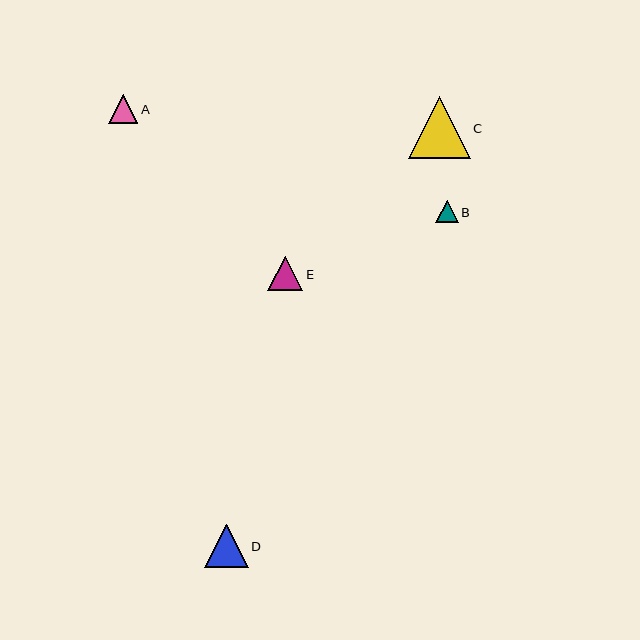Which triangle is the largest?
Triangle C is the largest with a size of approximately 62 pixels.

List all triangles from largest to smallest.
From largest to smallest: C, D, E, A, B.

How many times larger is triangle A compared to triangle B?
Triangle A is approximately 1.3 times the size of triangle B.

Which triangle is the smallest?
Triangle B is the smallest with a size of approximately 22 pixels.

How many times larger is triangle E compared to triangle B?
Triangle E is approximately 1.6 times the size of triangle B.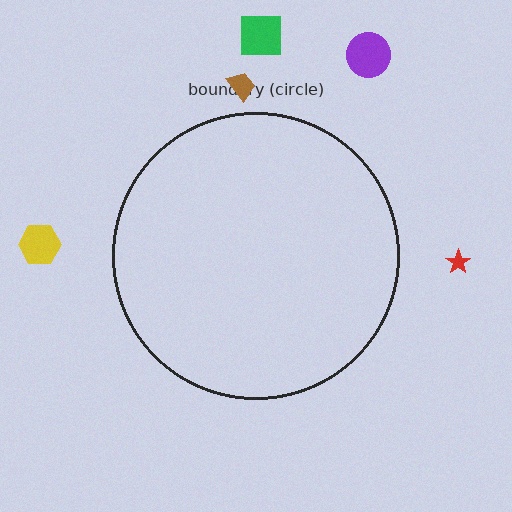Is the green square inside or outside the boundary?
Outside.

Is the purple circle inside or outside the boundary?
Outside.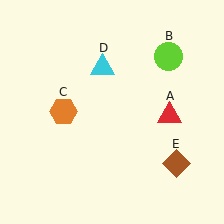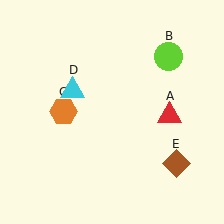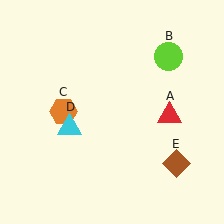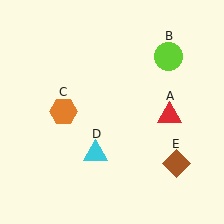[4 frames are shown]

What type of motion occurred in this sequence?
The cyan triangle (object D) rotated counterclockwise around the center of the scene.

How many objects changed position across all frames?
1 object changed position: cyan triangle (object D).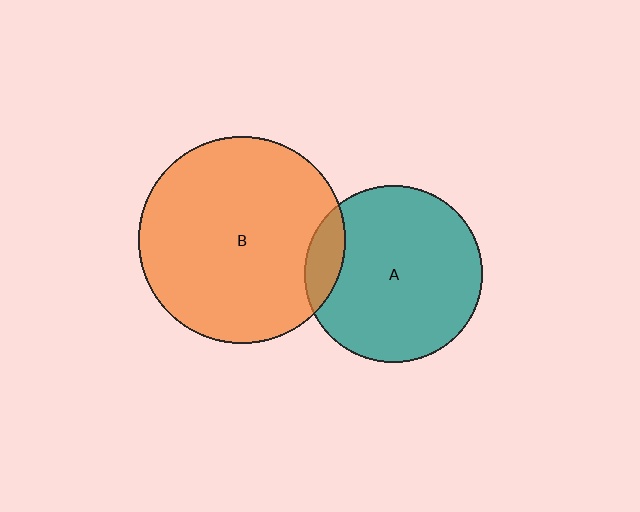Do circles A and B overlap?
Yes.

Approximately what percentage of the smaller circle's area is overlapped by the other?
Approximately 10%.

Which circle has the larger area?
Circle B (orange).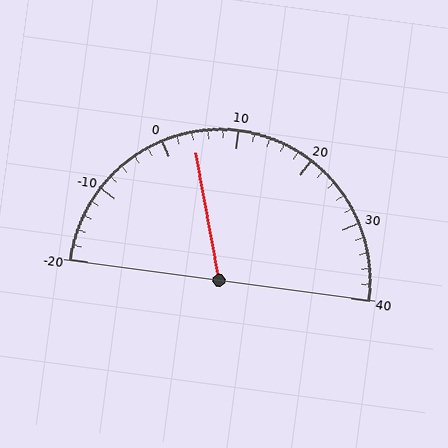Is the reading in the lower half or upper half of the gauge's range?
The reading is in the lower half of the range (-20 to 40).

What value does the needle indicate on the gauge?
The needle indicates approximately 4.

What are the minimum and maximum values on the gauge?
The gauge ranges from -20 to 40.